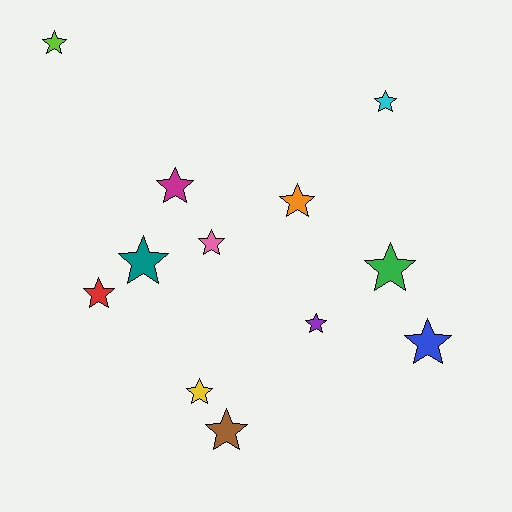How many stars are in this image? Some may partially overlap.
There are 12 stars.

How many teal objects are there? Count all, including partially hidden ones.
There is 1 teal object.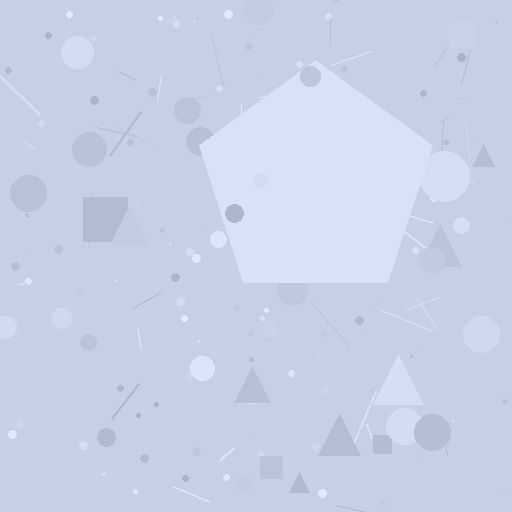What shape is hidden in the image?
A pentagon is hidden in the image.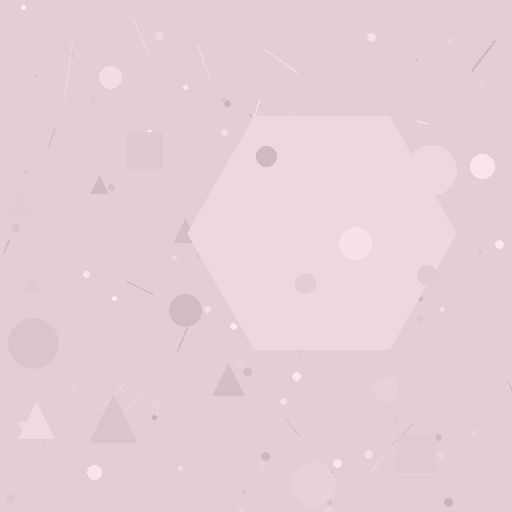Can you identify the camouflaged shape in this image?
The camouflaged shape is a hexagon.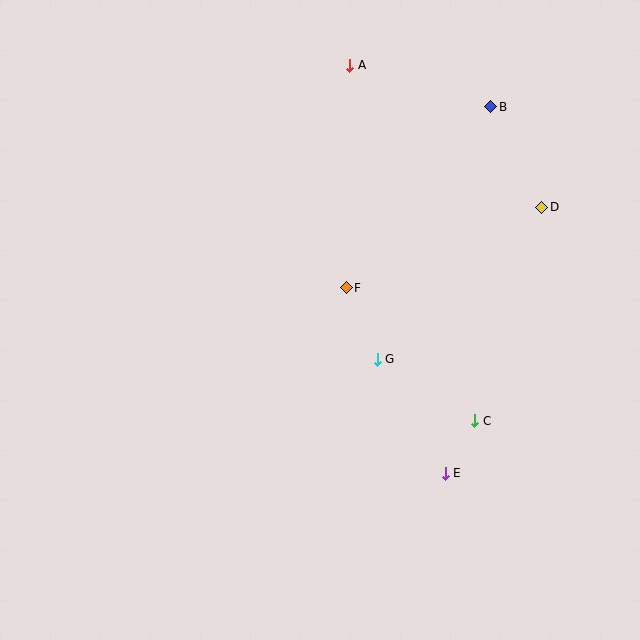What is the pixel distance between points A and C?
The distance between A and C is 377 pixels.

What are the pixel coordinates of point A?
Point A is at (350, 65).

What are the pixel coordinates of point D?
Point D is at (542, 207).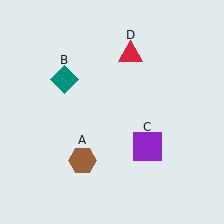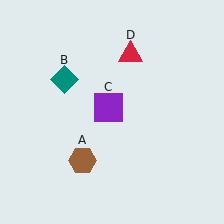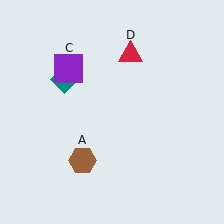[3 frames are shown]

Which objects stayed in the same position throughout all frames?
Brown hexagon (object A) and teal diamond (object B) and red triangle (object D) remained stationary.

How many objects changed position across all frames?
1 object changed position: purple square (object C).